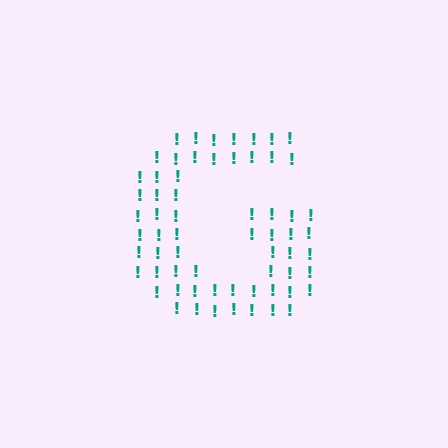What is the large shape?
The large shape is the letter G.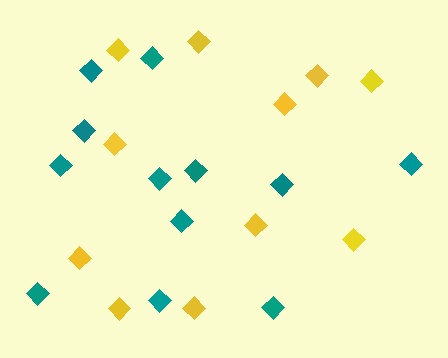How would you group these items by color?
There are 2 groups: one group of teal diamonds (12) and one group of yellow diamonds (11).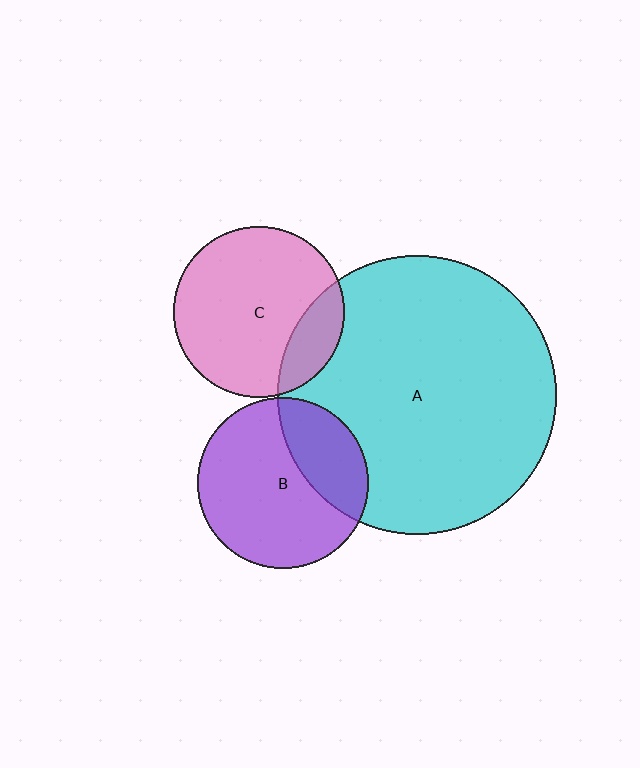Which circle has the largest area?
Circle A (cyan).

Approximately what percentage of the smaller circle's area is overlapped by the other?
Approximately 30%.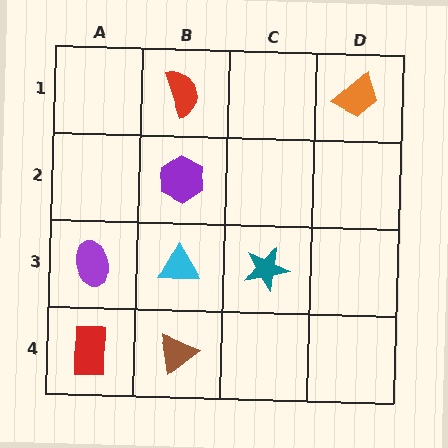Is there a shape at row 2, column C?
No, that cell is empty.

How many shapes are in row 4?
2 shapes.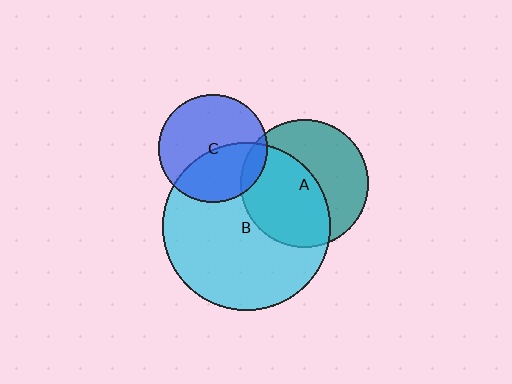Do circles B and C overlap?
Yes.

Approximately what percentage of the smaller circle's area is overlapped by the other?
Approximately 40%.